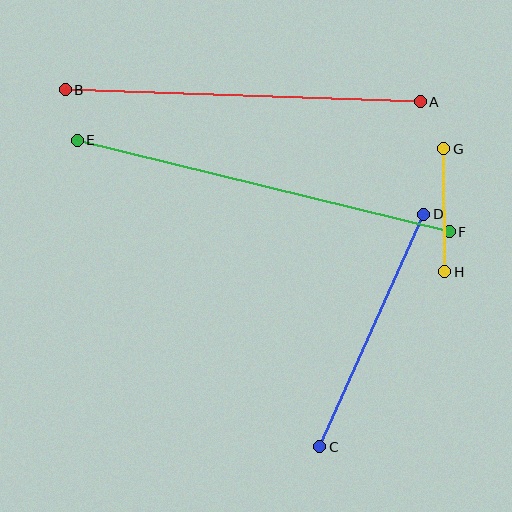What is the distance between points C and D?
The distance is approximately 254 pixels.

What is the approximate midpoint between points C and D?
The midpoint is at approximately (372, 330) pixels.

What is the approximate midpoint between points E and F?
The midpoint is at approximately (263, 186) pixels.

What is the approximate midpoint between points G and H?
The midpoint is at approximately (444, 210) pixels.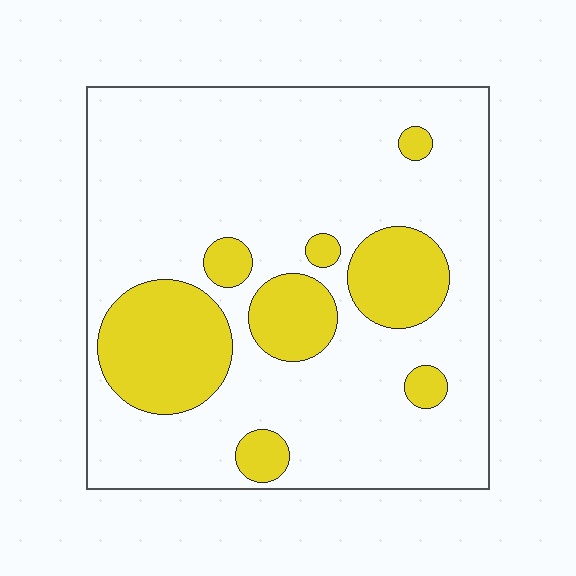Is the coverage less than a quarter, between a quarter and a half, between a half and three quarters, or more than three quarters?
Less than a quarter.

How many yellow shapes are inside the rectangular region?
8.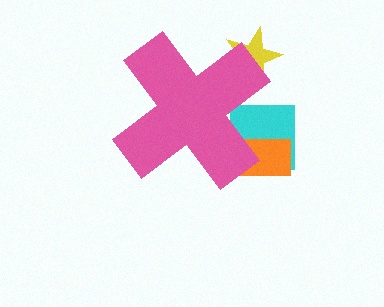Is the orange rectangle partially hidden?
Yes, the orange rectangle is partially hidden behind the pink cross.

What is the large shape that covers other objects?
A pink cross.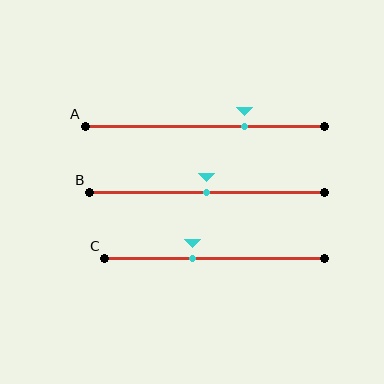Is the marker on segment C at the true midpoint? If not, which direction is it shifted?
No, the marker on segment C is shifted to the left by about 10% of the segment length.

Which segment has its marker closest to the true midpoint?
Segment B has its marker closest to the true midpoint.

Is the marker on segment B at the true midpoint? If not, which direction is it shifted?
Yes, the marker on segment B is at the true midpoint.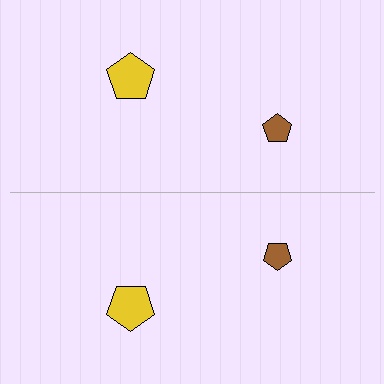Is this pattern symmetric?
Yes, this pattern has bilateral (reflection) symmetry.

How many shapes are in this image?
There are 4 shapes in this image.